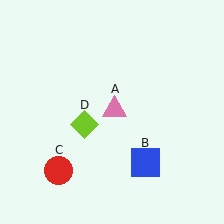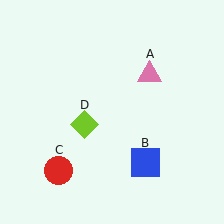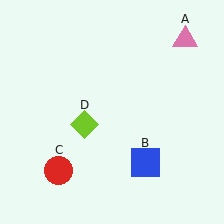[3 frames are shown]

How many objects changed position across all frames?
1 object changed position: pink triangle (object A).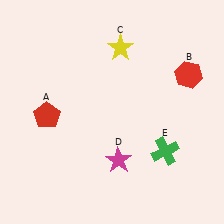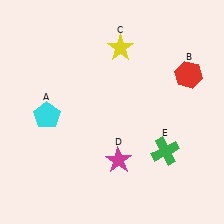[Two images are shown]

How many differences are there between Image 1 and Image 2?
There is 1 difference between the two images.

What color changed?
The pentagon (A) changed from red in Image 1 to cyan in Image 2.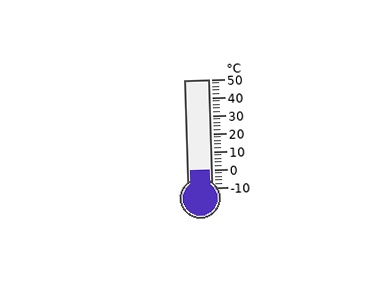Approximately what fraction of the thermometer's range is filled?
The thermometer is filled to approximately 15% of its range.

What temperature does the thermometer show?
The thermometer shows approximately 0°C.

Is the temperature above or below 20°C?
The temperature is below 20°C.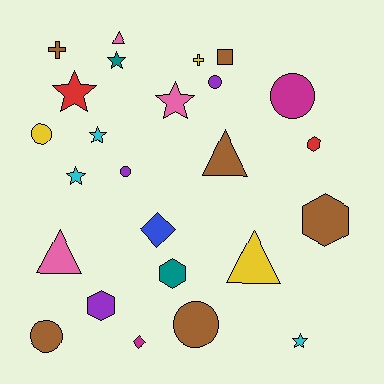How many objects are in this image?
There are 25 objects.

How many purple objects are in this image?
There are 3 purple objects.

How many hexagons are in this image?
There are 4 hexagons.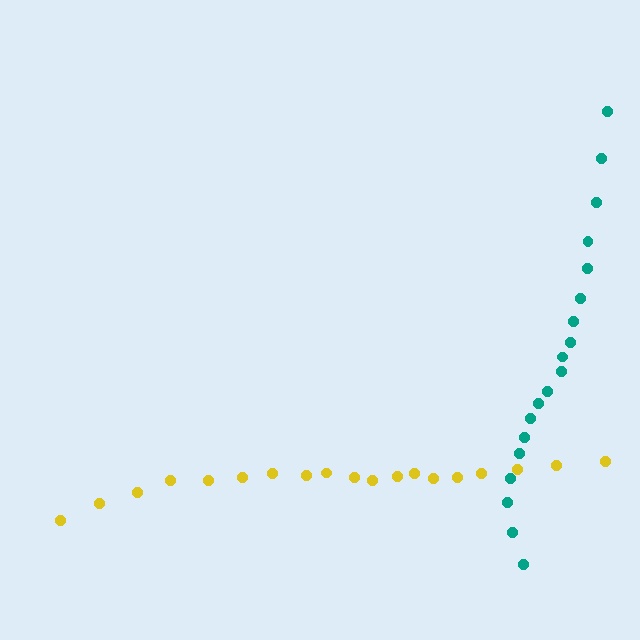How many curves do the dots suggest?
There are 2 distinct paths.